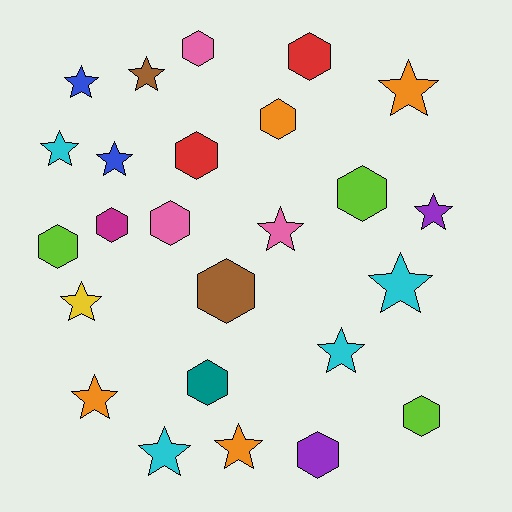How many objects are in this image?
There are 25 objects.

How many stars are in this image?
There are 13 stars.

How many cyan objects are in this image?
There are 4 cyan objects.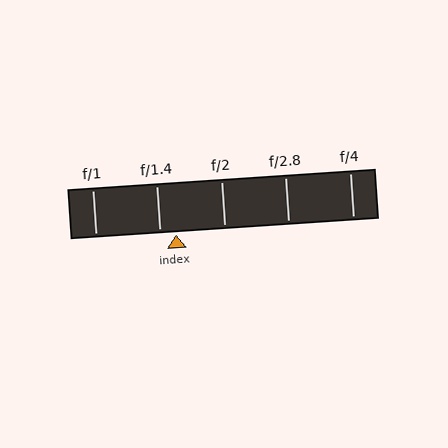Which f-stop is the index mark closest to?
The index mark is closest to f/1.4.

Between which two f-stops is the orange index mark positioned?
The index mark is between f/1.4 and f/2.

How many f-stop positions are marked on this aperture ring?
There are 5 f-stop positions marked.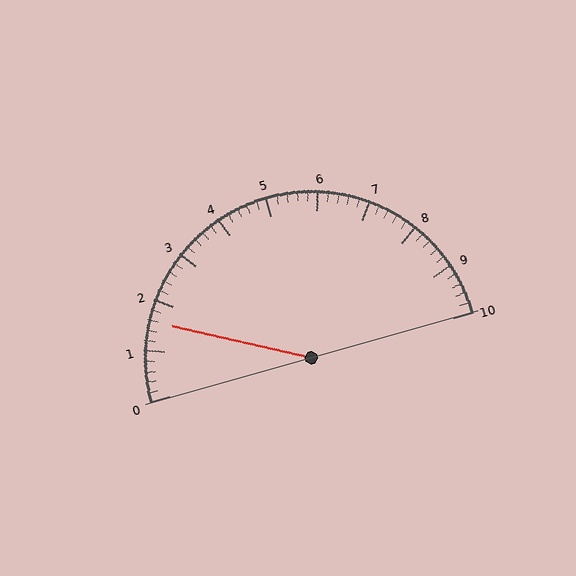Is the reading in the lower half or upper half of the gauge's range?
The reading is in the lower half of the range (0 to 10).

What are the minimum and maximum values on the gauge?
The gauge ranges from 0 to 10.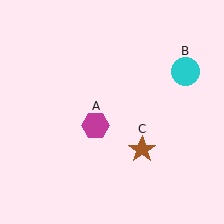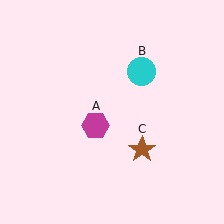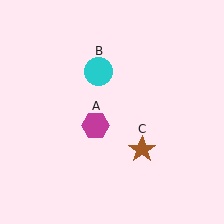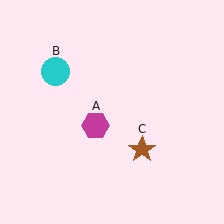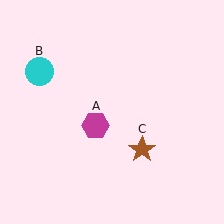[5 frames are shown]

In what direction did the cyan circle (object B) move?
The cyan circle (object B) moved left.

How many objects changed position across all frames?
1 object changed position: cyan circle (object B).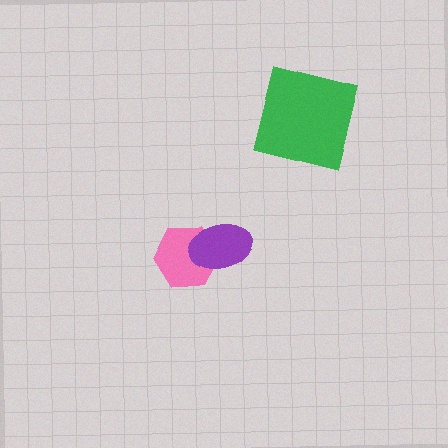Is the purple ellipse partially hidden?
No, no other shape covers it.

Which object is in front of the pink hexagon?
The purple ellipse is in front of the pink hexagon.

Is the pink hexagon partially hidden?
Yes, it is partially covered by another shape.